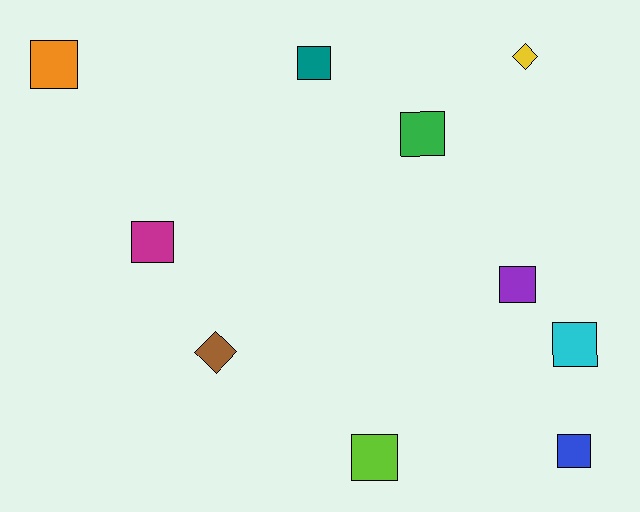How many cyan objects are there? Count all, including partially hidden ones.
There is 1 cyan object.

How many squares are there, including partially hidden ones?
There are 8 squares.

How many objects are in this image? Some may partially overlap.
There are 10 objects.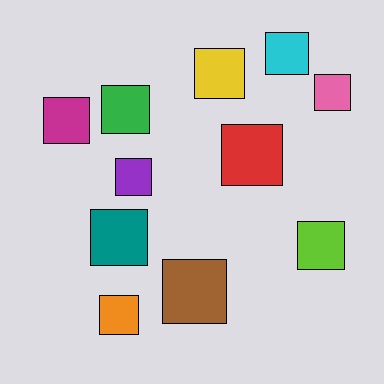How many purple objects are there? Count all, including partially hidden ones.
There is 1 purple object.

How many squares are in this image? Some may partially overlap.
There are 11 squares.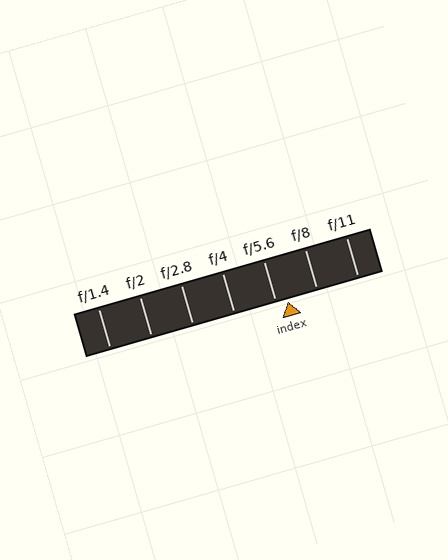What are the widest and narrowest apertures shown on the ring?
The widest aperture shown is f/1.4 and the narrowest is f/11.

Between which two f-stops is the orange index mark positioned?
The index mark is between f/5.6 and f/8.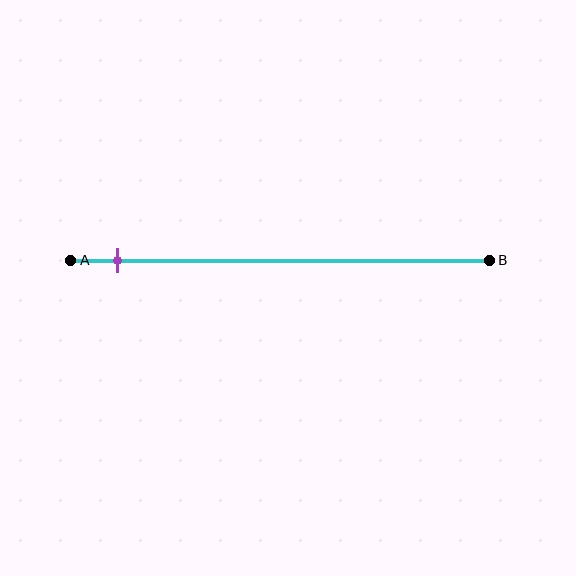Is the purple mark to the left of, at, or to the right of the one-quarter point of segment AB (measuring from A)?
The purple mark is to the left of the one-quarter point of segment AB.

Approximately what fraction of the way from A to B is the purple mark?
The purple mark is approximately 10% of the way from A to B.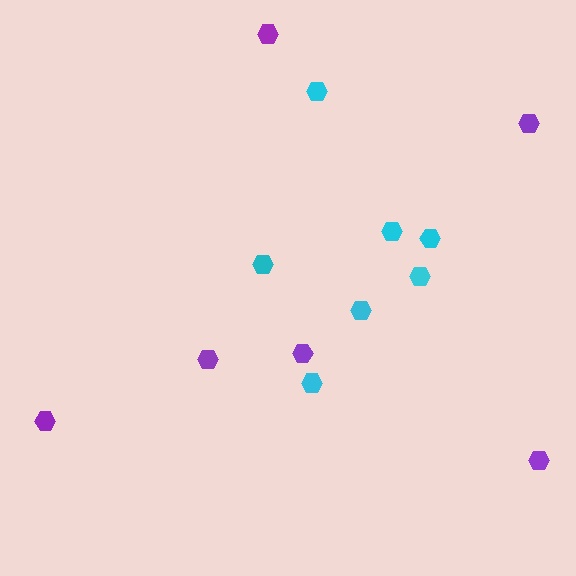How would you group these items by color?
There are 2 groups: one group of cyan hexagons (7) and one group of purple hexagons (6).